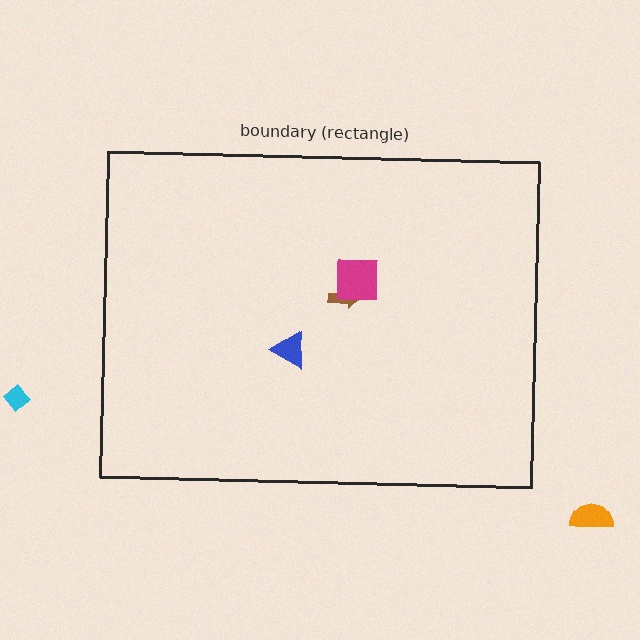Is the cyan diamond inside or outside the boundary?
Outside.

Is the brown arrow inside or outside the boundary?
Inside.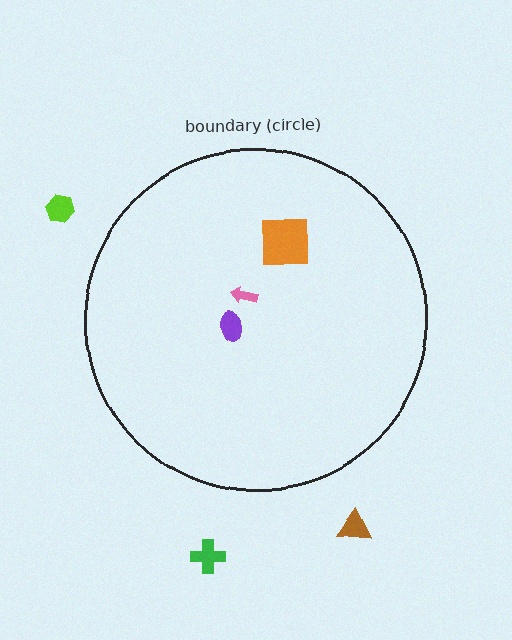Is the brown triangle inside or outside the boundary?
Outside.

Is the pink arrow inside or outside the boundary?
Inside.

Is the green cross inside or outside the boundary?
Outside.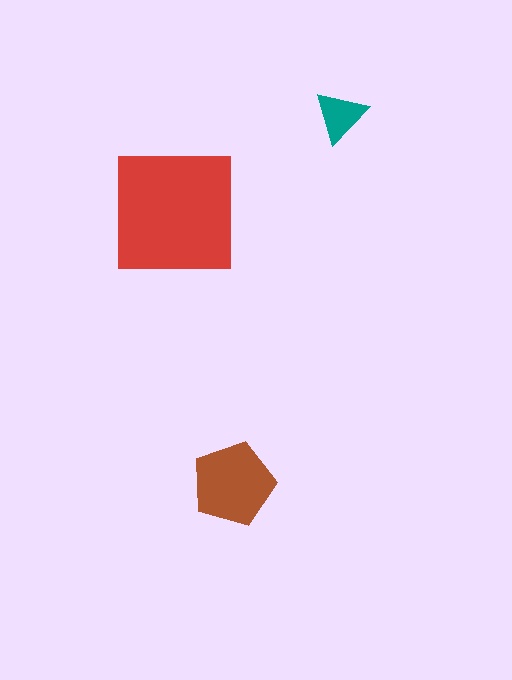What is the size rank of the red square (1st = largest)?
1st.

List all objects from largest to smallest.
The red square, the brown pentagon, the teal triangle.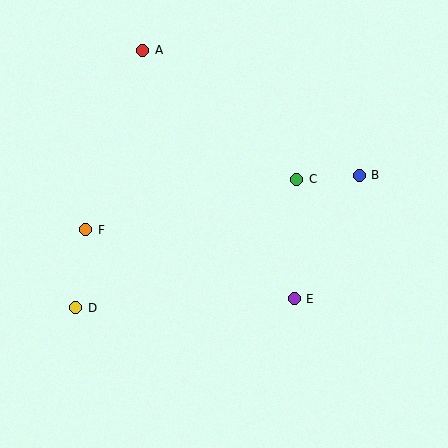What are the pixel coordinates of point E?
Point E is at (294, 299).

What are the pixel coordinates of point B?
Point B is at (359, 175).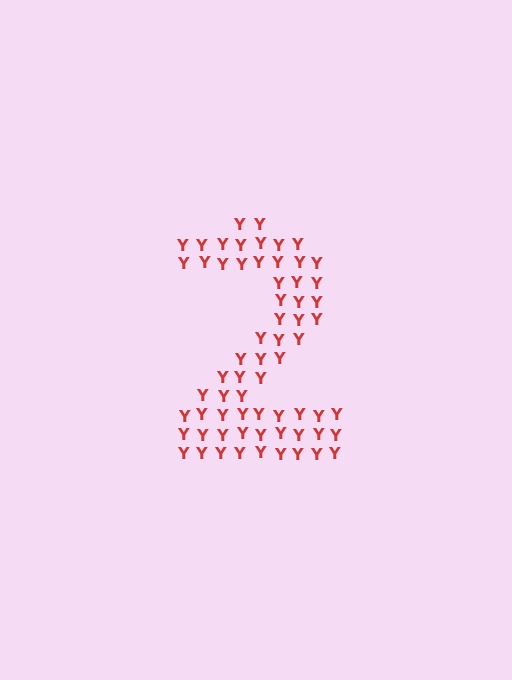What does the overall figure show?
The overall figure shows the digit 2.